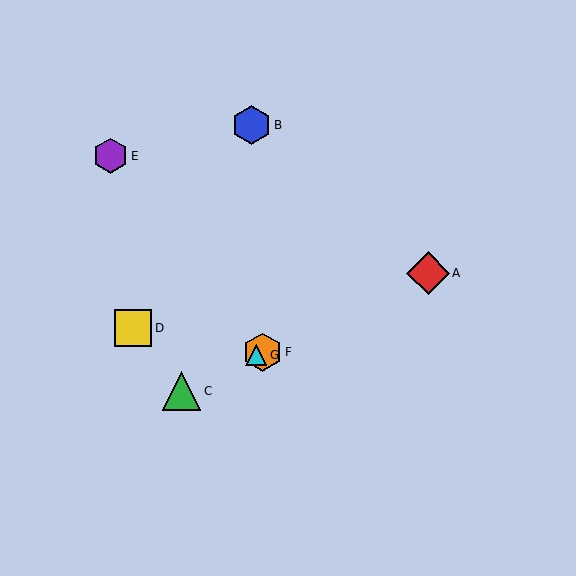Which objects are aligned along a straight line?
Objects A, C, F, G are aligned along a straight line.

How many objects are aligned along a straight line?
4 objects (A, C, F, G) are aligned along a straight line.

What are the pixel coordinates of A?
Object A is at (428, 273).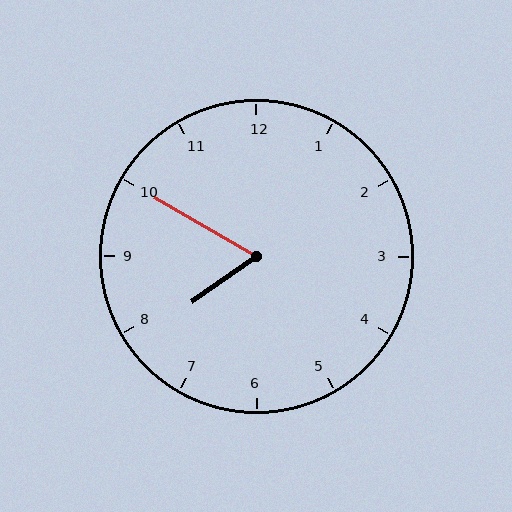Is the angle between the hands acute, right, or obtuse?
It is acute.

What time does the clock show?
7:50.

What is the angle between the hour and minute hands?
Approximately 65 degrees.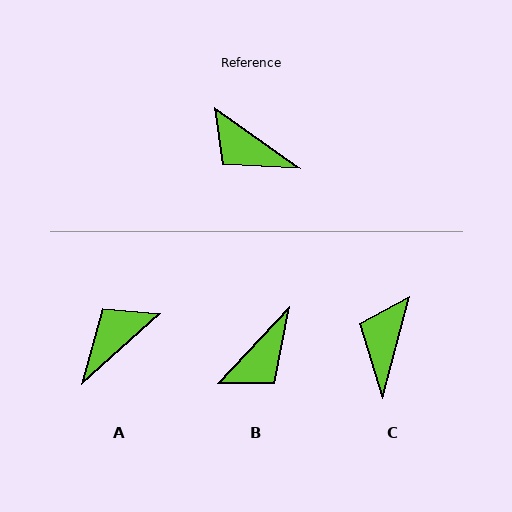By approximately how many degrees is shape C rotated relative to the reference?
Approximately 70 degrees clockwise.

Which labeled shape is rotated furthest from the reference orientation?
A, about 103 degrees away.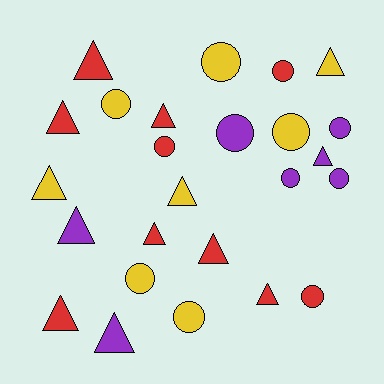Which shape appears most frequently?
Triangle, with 13 objects.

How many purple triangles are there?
There are 3 purple triangles.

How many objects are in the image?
There are 25 objects.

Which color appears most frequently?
Red, with 10 objects.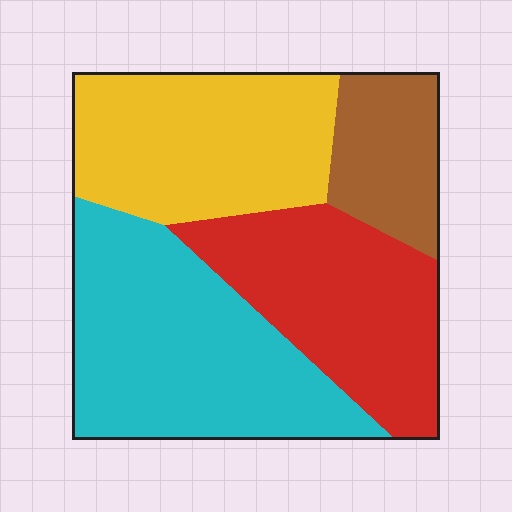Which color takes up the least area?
Brown, at roughly 15%.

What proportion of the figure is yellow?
Yellow takes up about one quarter (1/4) of the figure.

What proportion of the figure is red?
Red takes up about one quarter (1/4) of the figure.